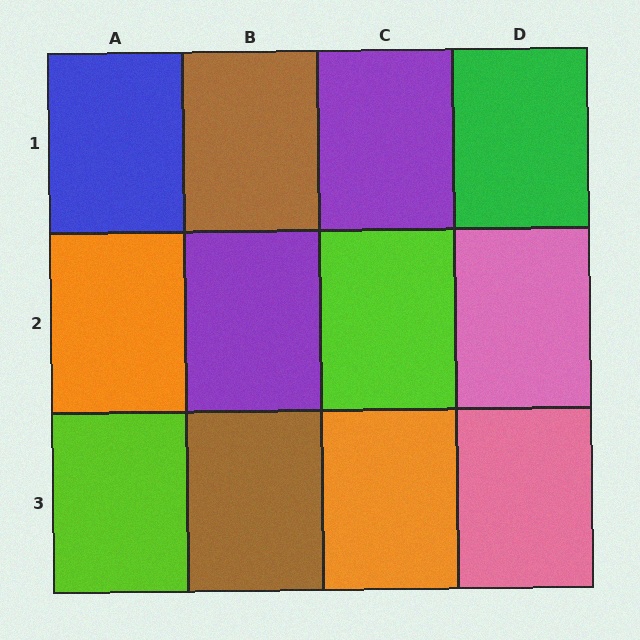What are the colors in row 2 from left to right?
Orange, purple, lime, pink.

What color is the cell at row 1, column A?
Blue.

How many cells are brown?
2 cells are brown.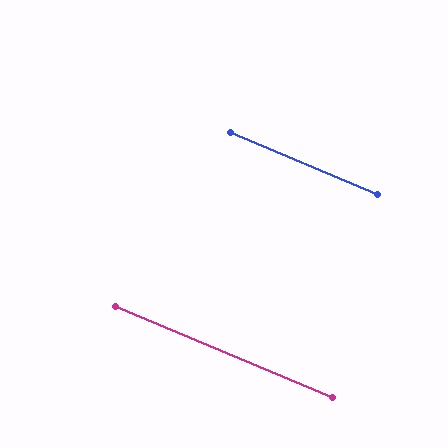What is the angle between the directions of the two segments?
Approximately 0 degrees.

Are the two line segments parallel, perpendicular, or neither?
Parallel — their directions differ by only 0.2°.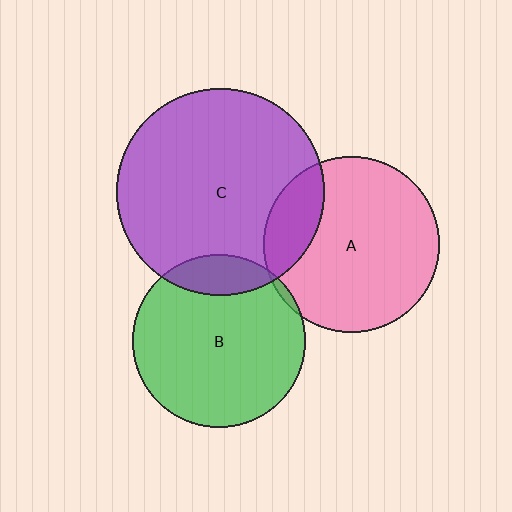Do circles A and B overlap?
Yes.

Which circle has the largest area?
Circle C (purple).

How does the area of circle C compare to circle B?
Approximately 1.4 times.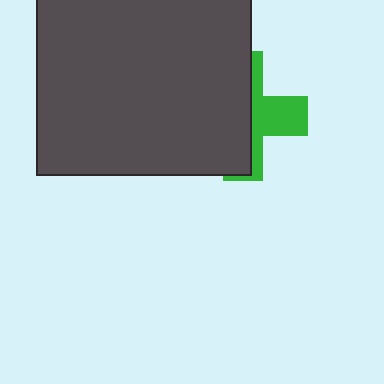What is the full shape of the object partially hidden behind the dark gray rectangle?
The partially hidden object is a green cross.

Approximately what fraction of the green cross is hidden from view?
Roughly 60% of the green cross is hidden behind the dark gray rectangle.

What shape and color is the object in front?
The object in front is a dark gray rectangle.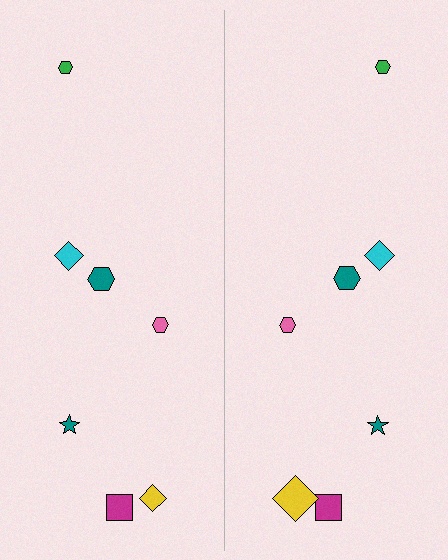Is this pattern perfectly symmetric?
No, the pattern is not perfectly symmetric. The yellow diamond on the right side has a different size than its mirror counterpart.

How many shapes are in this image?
There are 14 shapes in this image.